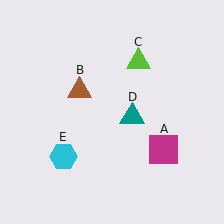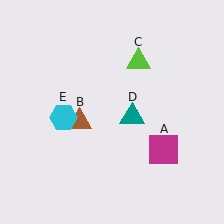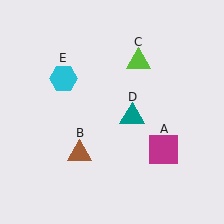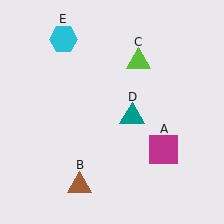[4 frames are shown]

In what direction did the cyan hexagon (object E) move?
The cyan hexagon (object E) moved up.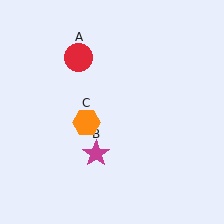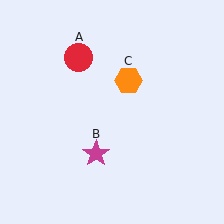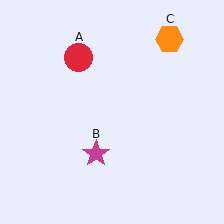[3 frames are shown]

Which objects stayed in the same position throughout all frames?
Red circle (object A) and magenta star (object B) remained stationary.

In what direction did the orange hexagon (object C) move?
The orange hexagon (object C) moved up and to the right.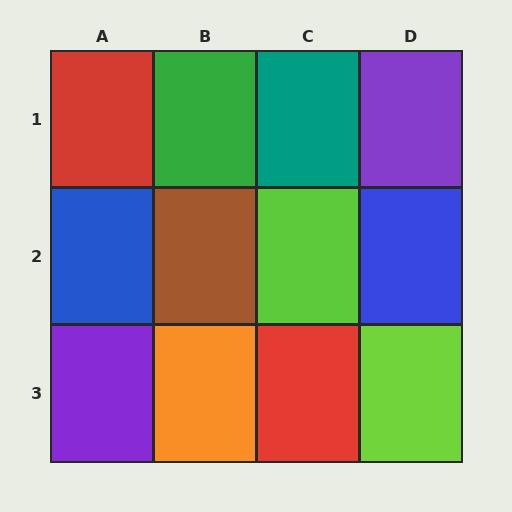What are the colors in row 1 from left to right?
Red, green, teal, purple.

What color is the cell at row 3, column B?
Orange.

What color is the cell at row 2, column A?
Blue.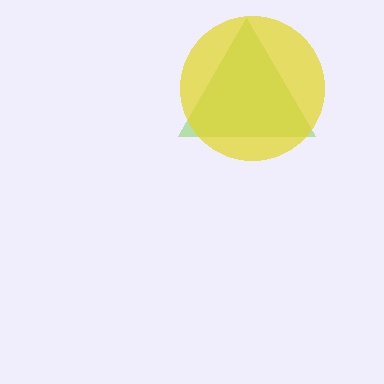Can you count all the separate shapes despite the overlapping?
Yes, there are 2 separate shapes.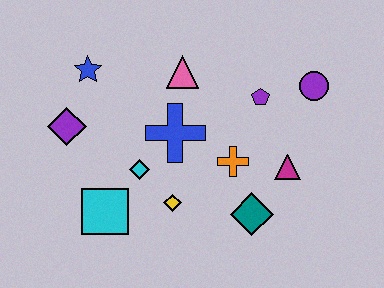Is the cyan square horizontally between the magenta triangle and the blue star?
Yes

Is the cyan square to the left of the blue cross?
Yes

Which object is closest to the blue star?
The purple diamond is closest to the blue star.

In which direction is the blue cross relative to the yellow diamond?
The blue cross is above the yellow diamond.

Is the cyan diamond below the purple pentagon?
Yes